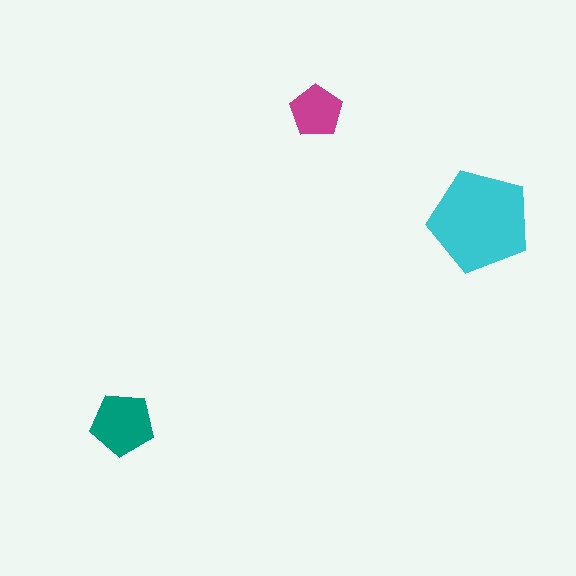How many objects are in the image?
There are 3 objects in the image.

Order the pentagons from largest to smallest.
the cyan one, the teal one, the magenta one.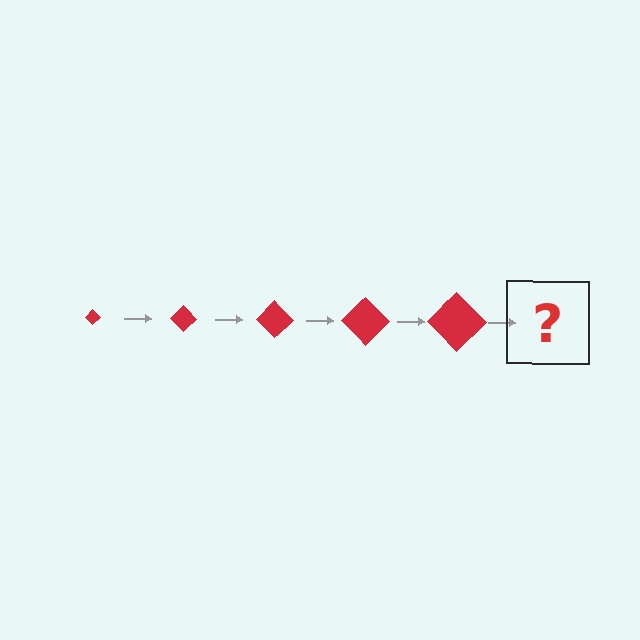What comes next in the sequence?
The next element should be a red diamond, larger than the previous one.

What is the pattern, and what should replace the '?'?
The pattern is that the diamond gets progressively larger each step. The '?' should be a red diamond, larger than the previous one.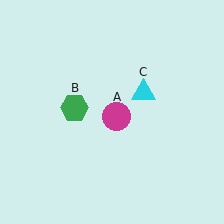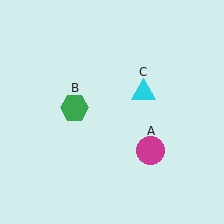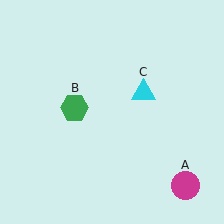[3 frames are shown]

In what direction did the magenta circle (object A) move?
The magenta circle (object A) moved down and to the right.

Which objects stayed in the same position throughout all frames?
Green hexagon (object B) and cyan triangle (object C) remained stationary.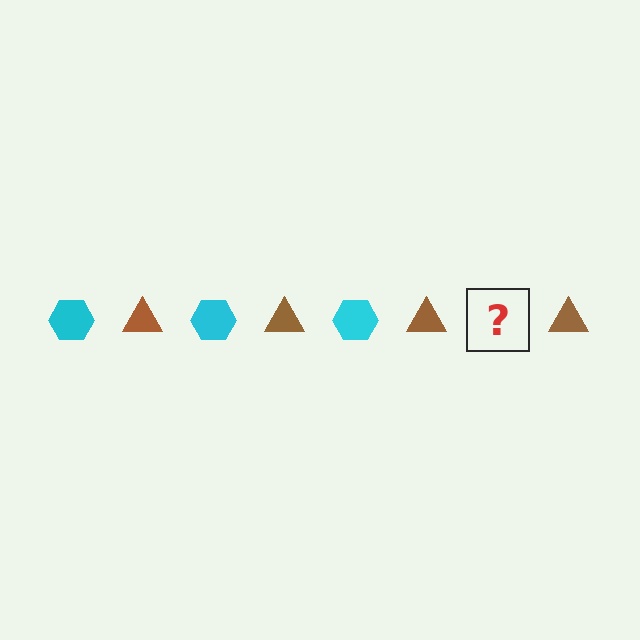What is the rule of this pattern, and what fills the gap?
The rule is that the pattern alternates between cyan hexagon and brown triangle. The gap should be filled with a cyan hexagon.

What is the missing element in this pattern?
The missing element is a cyan hexagon.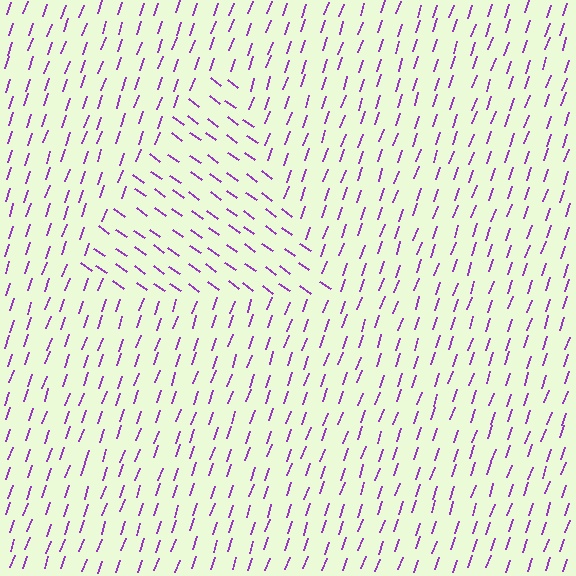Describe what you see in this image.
The image is filled with small purple line segments. A triangle region in the image has lines oriented differently from the surrounding lines, creating a visible texture boundary.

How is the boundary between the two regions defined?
The boundary is defined purely by a change in line orientation (approximately 73 degrees difference). All lines are the same color and thickness.